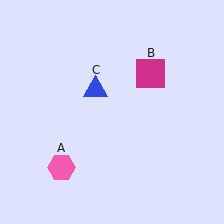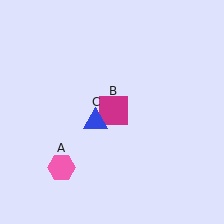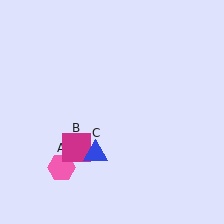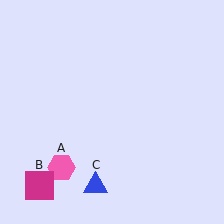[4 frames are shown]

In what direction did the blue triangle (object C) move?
The blue triangle (object C) moved down.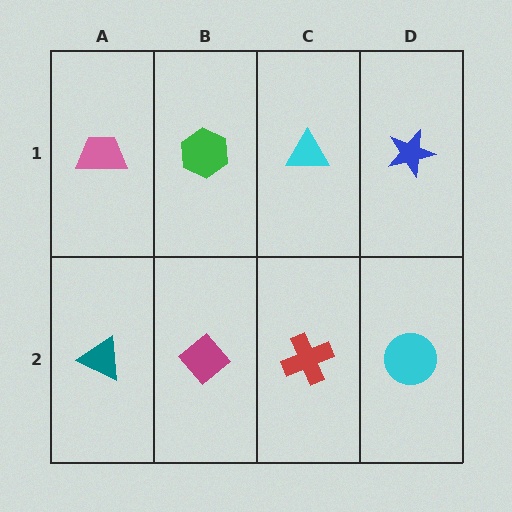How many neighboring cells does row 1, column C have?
3.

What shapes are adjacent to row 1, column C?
A red cross (row 2, column C), a green hexagon (row 1, column B), a blue star (row 1, column D).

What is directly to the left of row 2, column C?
A magenta diamond.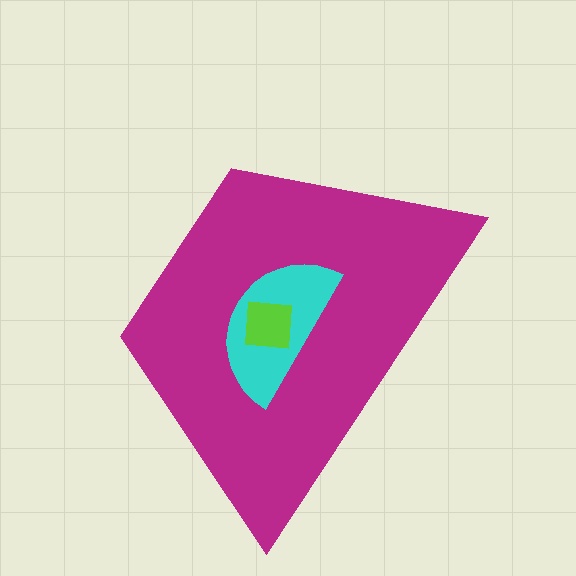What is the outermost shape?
The magenta trapezoid.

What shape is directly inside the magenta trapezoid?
The cyan semicircle.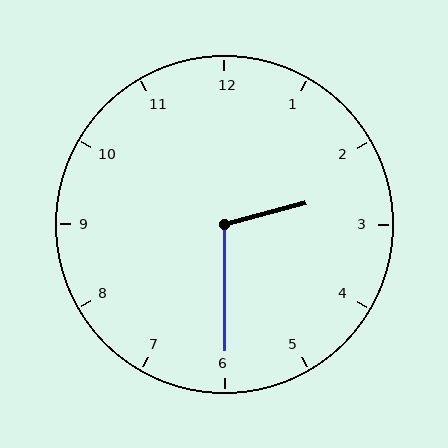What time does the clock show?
2:30.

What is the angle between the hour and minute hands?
Approximately 105 degrees.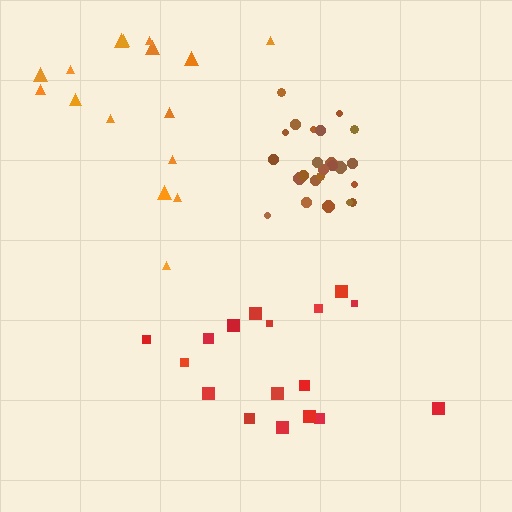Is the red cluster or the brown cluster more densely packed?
Brown.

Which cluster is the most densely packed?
Brown.